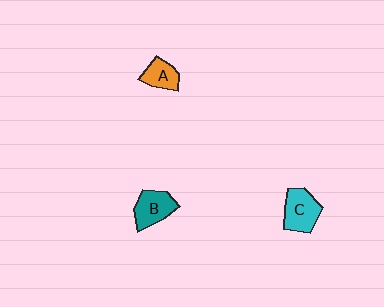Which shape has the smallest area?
Shape A (orange).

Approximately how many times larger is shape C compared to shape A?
Approximately 1.4 times.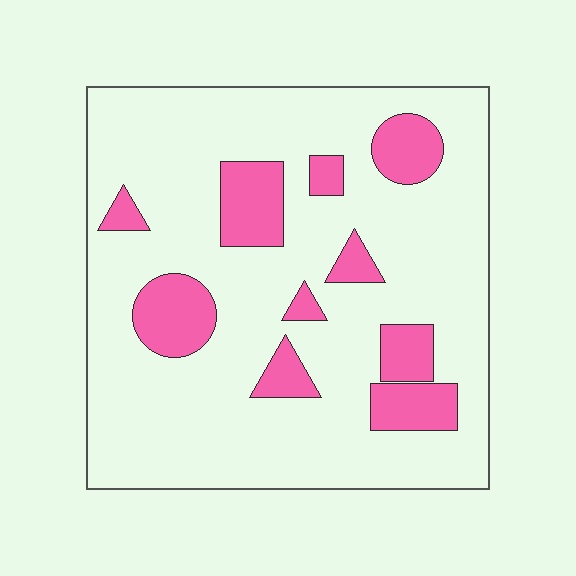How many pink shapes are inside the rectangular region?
10.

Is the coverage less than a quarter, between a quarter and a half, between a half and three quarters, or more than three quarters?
Less than a quarter.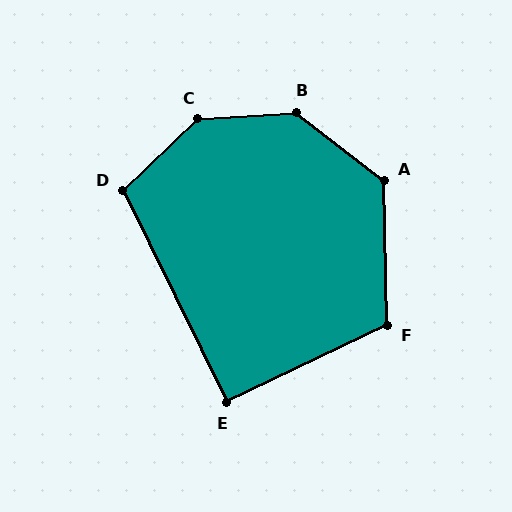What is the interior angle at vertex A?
Approximately 129 degrees (obtuse).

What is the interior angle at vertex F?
Approximately 114 degrees (obtuse).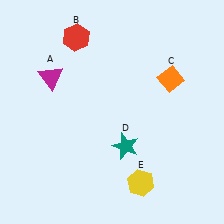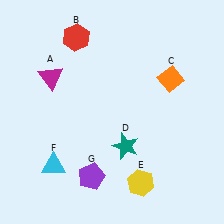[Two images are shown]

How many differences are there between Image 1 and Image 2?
There are 2 differences between the two images.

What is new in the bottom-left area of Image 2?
A purple pentagon (G) was added in the bottom-left area of Image 2.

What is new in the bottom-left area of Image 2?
A cyan triangle (F) was added in the bottom-left area of Image 2.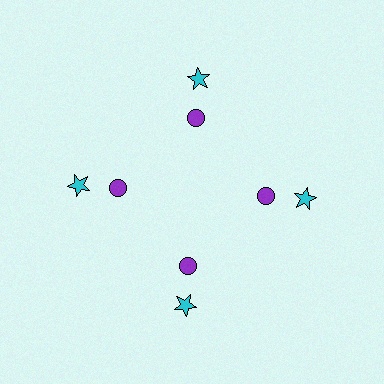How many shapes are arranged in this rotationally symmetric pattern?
There are 8 shapes, arranged in 4 groups of 2.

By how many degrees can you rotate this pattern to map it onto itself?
The pattern maps onto itself every 90 degrees of rotation.